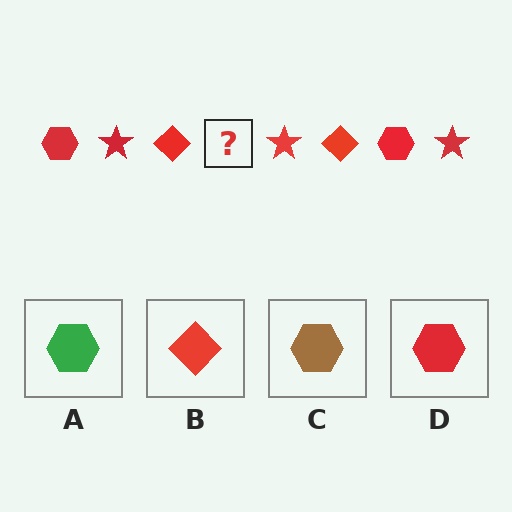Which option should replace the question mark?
Option D.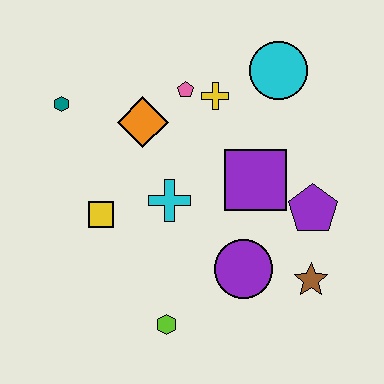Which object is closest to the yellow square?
The cyan cross is closest to the yellow square.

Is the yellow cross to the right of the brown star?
No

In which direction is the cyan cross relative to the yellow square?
The cyan cross is to the right of the yellow square.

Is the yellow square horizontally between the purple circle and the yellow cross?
No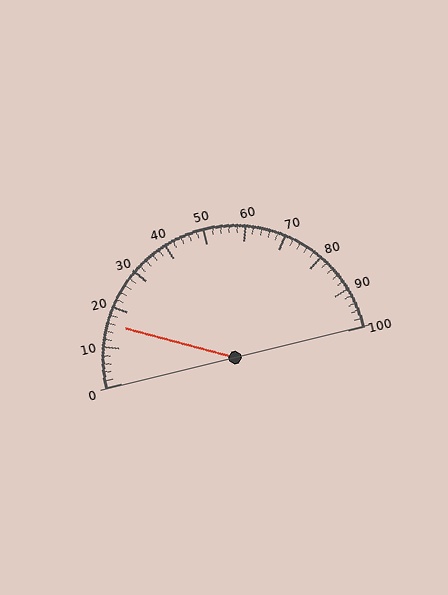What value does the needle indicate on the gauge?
The needle indicates approximately 16.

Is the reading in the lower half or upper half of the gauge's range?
The reading is in the lower half of the range (0 to 100).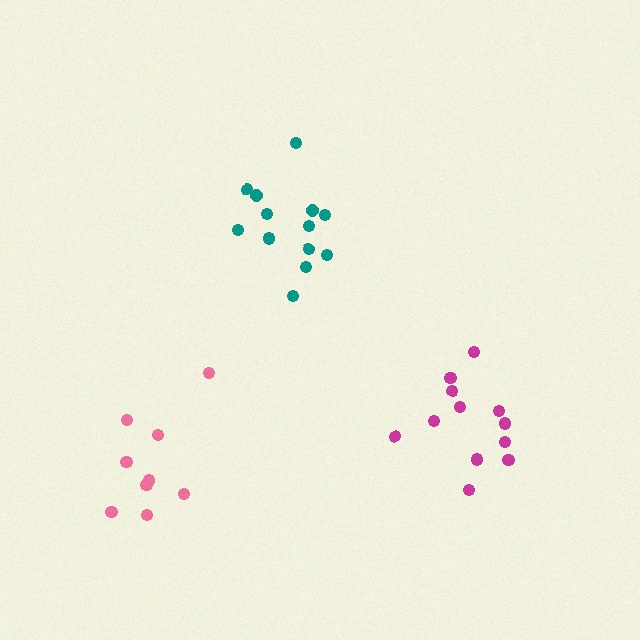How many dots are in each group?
Group 1: 13 dots, Group 2: 12 dots, Group 3: 9 dots (34 total).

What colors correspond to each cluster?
The clusters are colored: teal, magenta, pink.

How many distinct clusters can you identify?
There are 3 distinct clusters.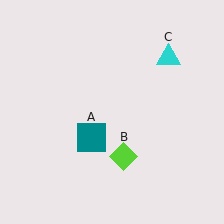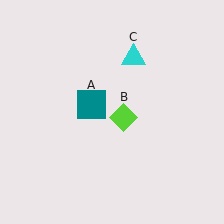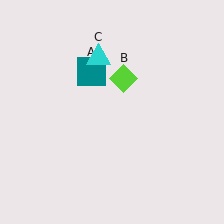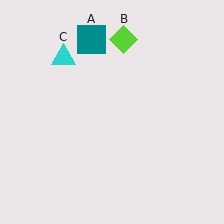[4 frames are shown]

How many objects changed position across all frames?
3 objects changed position: teal square (object A), lime diamond (object B), cyan triangle (object C).